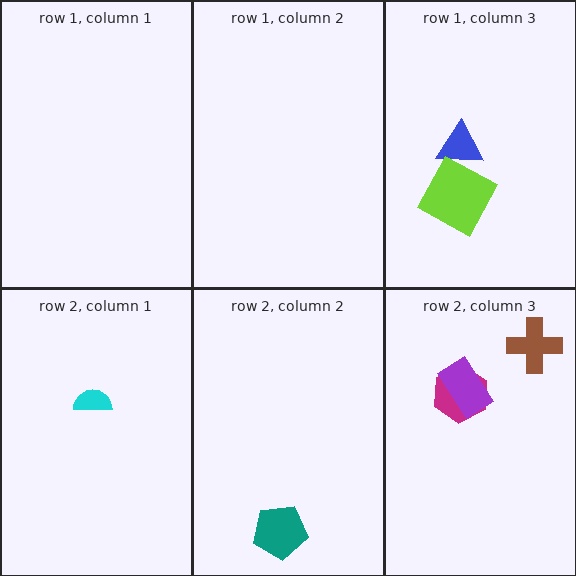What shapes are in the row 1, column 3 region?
The blue triangle, the lime square.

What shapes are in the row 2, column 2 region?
The teal pentagon.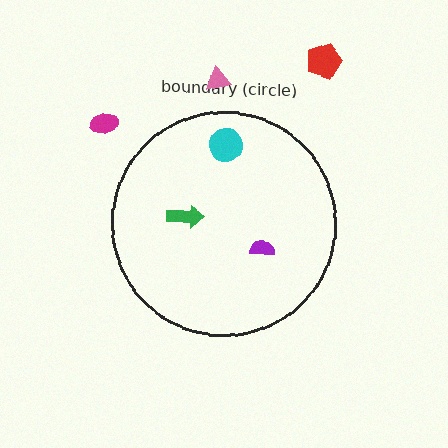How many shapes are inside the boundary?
3 inside, 3 outside.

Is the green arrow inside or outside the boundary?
Inside.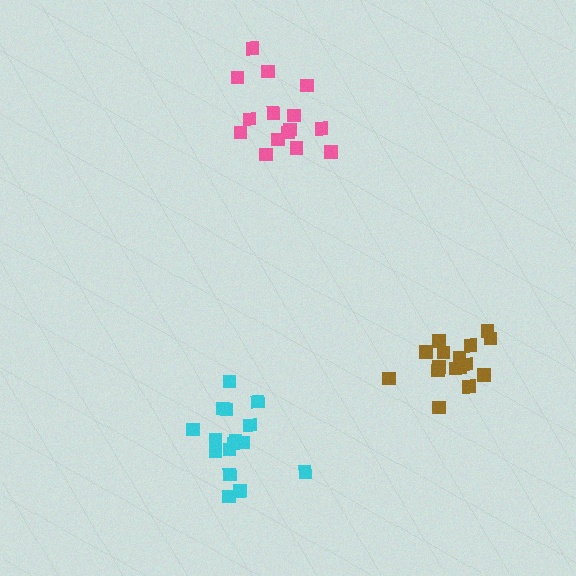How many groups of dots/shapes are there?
There are 3 groups.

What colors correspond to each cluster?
The clusters are colored: cyan, pink, brown.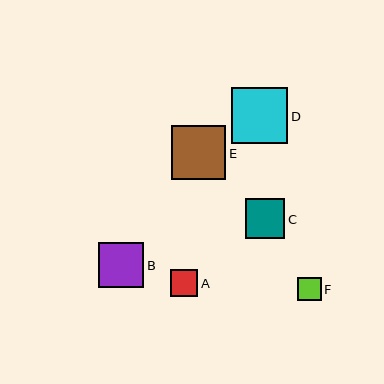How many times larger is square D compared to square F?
Square D is approximately 2.4 times the size of square F.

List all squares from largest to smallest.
From largest to smallest: D, E, B, C, A, F.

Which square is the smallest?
Square F is the smallest with a size of approximately 23 pixels.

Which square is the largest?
Square D is the largest with a size of approximately 56 pixels.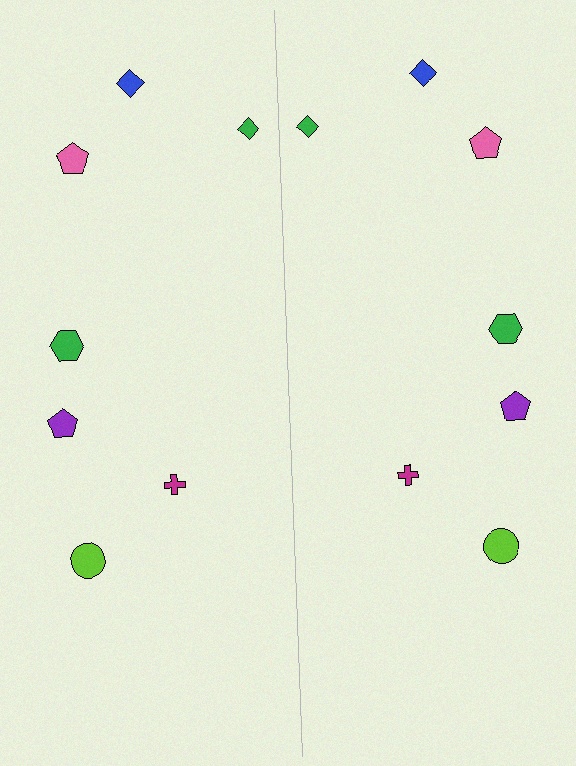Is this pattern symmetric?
Yes, this pattern has bilateral (reflection) symmetry.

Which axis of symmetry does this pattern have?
The pattern has a vertical axis of symmetry running through the center of the image.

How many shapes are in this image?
There are 14 shapes in this image.